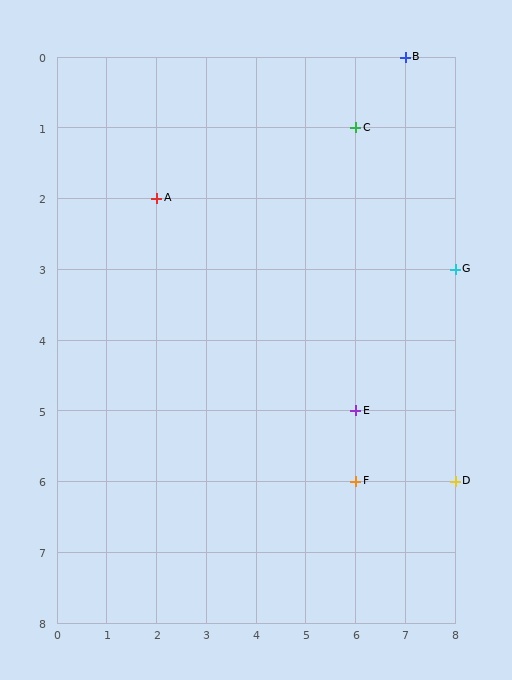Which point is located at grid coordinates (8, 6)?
Point D is at (8, 6).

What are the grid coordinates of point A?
Point A is at grid coordinates (2, 2).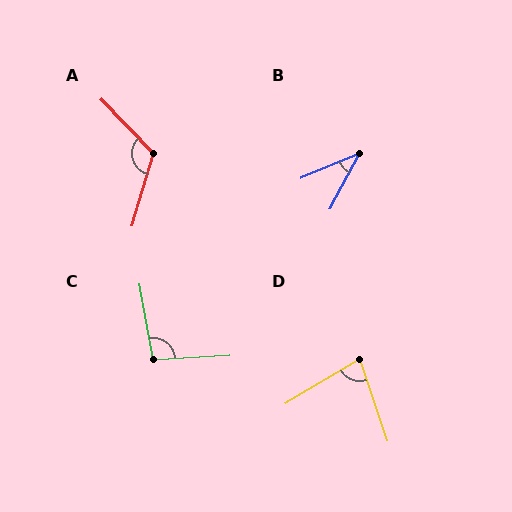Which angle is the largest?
A, at approximately 119 degrees.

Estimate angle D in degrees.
Approximately 78 degrees.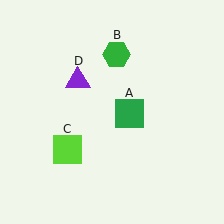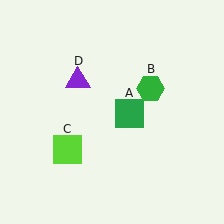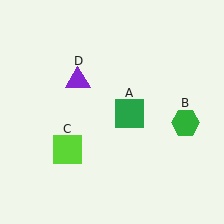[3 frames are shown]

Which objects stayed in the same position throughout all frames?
Green square (object A) and lime square (object C) and purple triangle (object D) remained stationary.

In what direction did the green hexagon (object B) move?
The green hexagon (object B) moved down and to the right.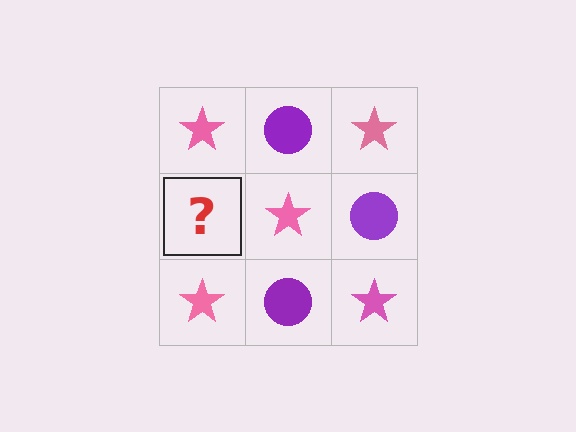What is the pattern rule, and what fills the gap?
The rule is that it alternates pink star and purple circle in a checkerboard pattern. The gap should be filled with a purple circle.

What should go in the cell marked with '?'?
The missing cell should contain a purple circle.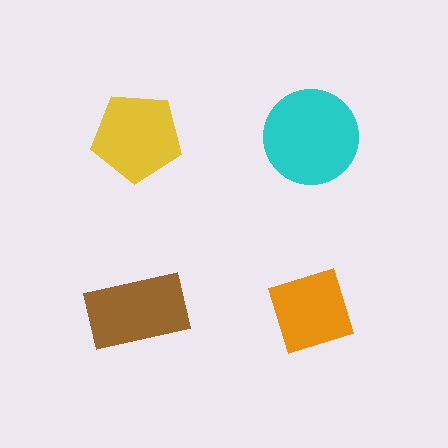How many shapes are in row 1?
2 shapes.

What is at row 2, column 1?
A brown rectangle.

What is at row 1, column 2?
A cyan circle.